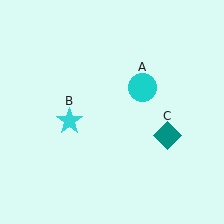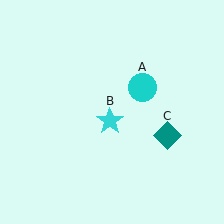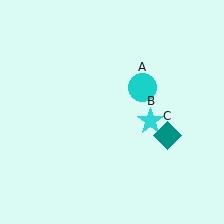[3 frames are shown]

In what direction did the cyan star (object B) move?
The cyan star (object B) moved right.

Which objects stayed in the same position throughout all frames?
Cyan circle (object A) and teal diamond (object C) remained stationary.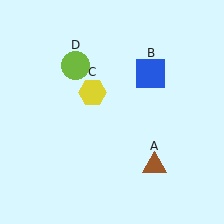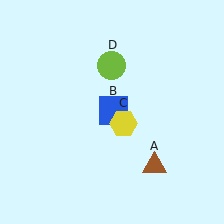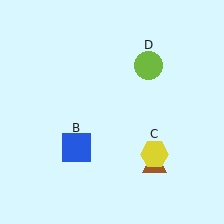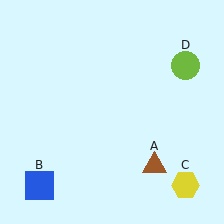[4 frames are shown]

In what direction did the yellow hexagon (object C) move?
The yellow hexagon (object C) moved down and to the right.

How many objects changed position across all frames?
3 objects changed position: blue square (object B), yellow hexagon (object C), lime circle (object D).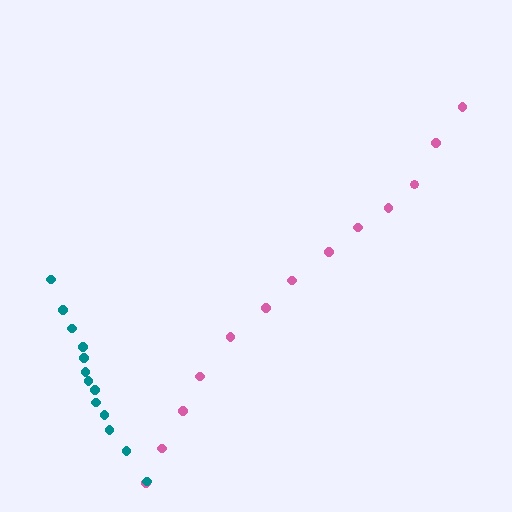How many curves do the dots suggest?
There are 2 distinct paths.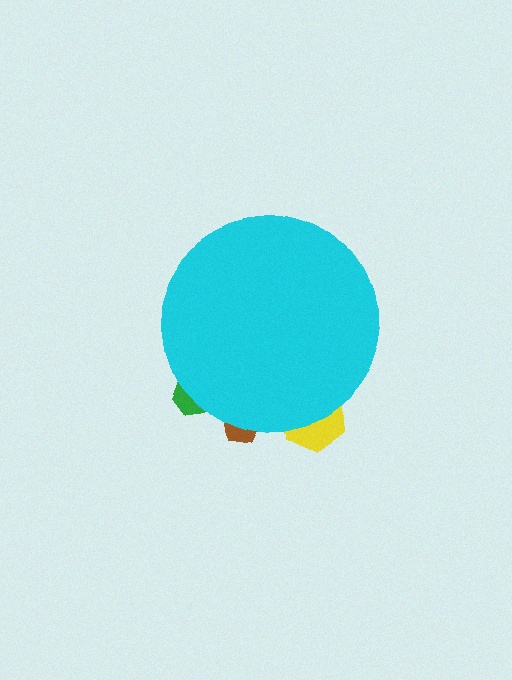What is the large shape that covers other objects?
A cyan circle.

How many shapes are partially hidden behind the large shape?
3 shapes are partially hidden.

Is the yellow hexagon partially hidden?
Yes, the yellow hexagon is partially hidden behind the cyan circle.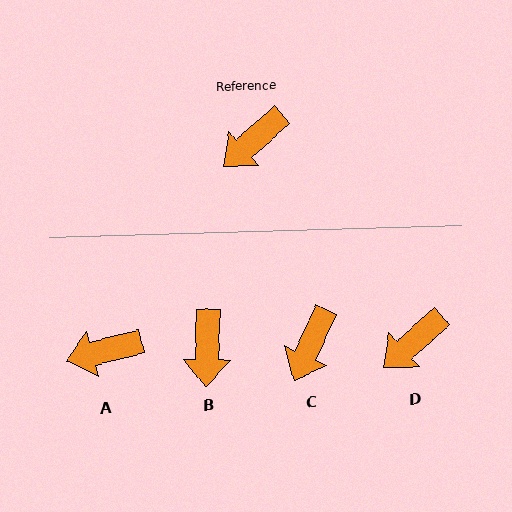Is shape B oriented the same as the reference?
No, it is off by about 47 degrees.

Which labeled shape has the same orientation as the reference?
D.